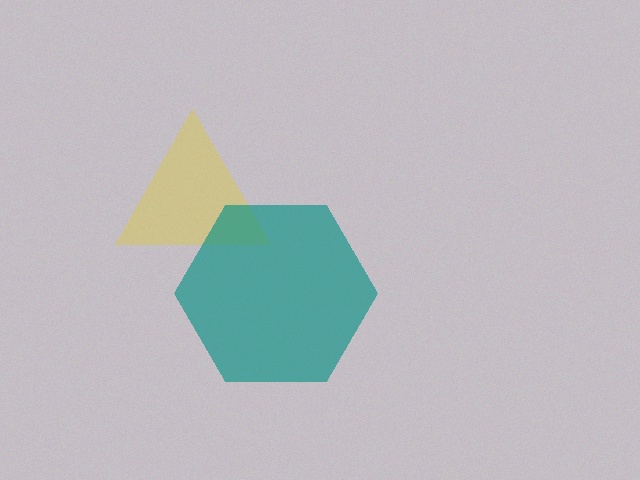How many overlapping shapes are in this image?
There are 2 overlapping shapes in the image.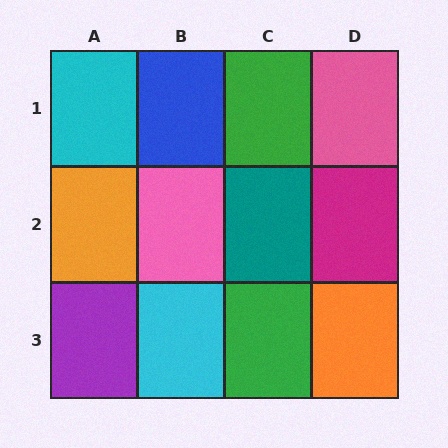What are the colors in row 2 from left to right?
Orange, pink, teal, magenta.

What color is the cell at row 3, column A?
Purple.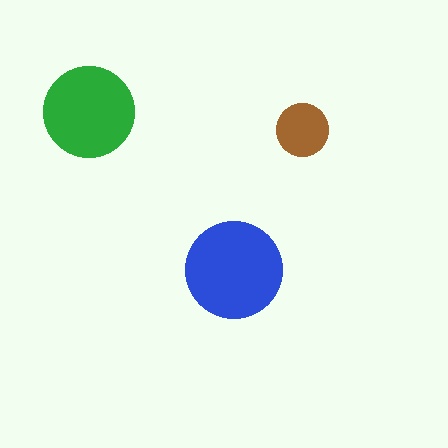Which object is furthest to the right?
The brown circle is rightmost.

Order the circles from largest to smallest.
the blue one, the green one, the brown one.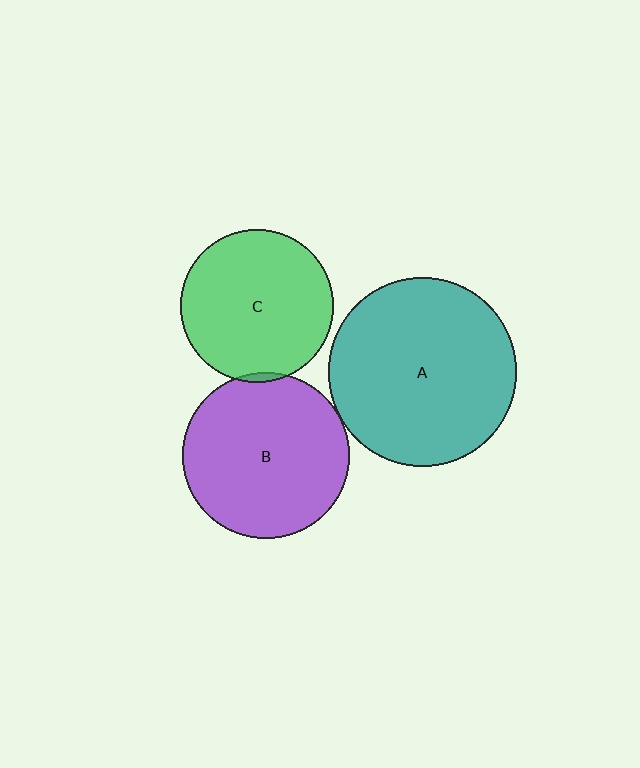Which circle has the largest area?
Circle A (teal).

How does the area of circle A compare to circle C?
Approximately 1.5 times.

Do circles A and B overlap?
Yes.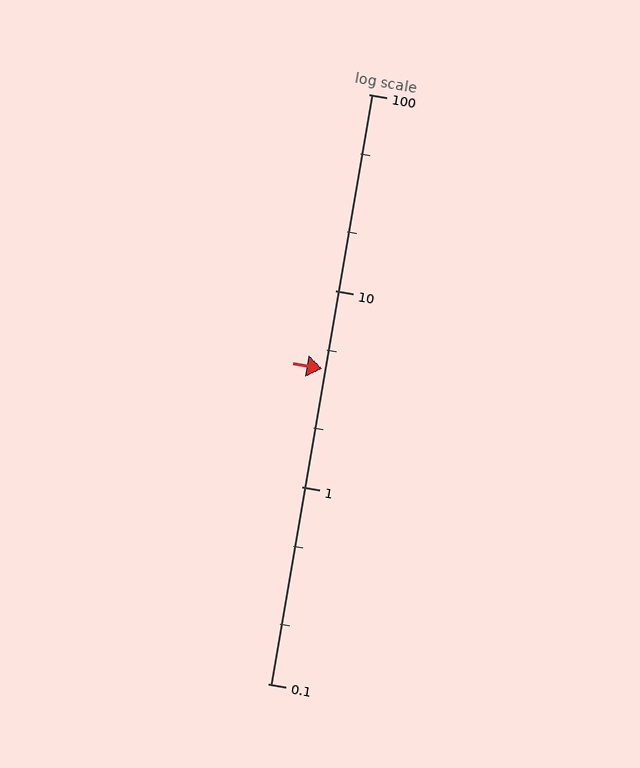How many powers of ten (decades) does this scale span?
The scale spans 3 decades, from 0.1 to 100.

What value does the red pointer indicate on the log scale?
The pointer indicates approximately 4.